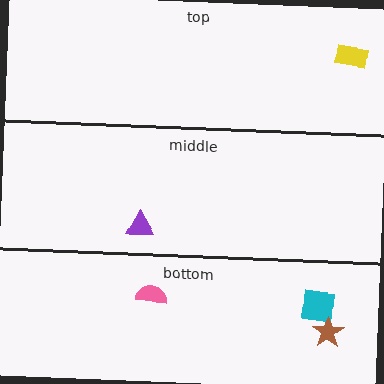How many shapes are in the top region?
1.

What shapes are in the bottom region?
The cyan square, the brown star, the pink semicircle.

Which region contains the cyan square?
The bottom region.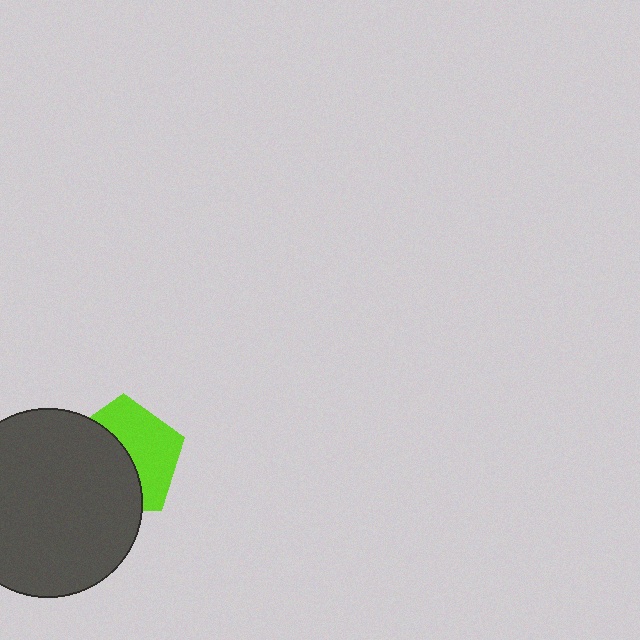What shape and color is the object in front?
The object in front is a dark gray circle.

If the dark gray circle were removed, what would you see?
You would see the complete lime pentagon.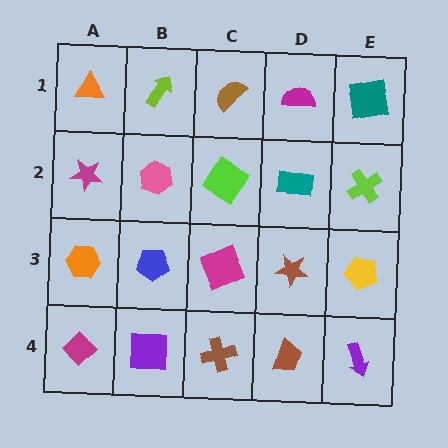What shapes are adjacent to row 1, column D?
A teal rectangle (row 2, column D), a brown semicircle (row 1, column C), a teal square (row 1, column E).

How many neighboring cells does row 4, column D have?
3.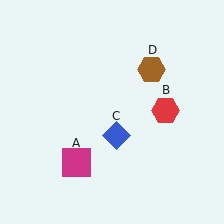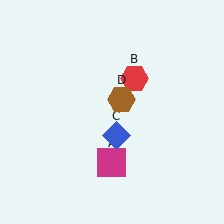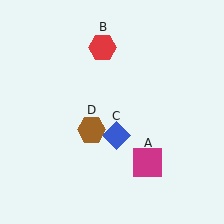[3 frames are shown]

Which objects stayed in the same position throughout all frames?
Blue diamond (object C) remained stationary.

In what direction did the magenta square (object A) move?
The magenta square (object A) moved right.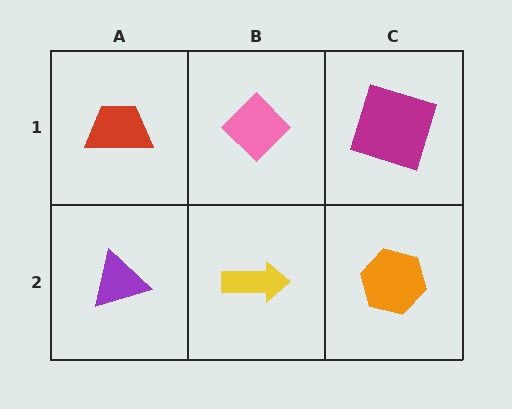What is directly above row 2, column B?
A pink diamond.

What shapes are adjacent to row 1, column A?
A purple triangle (row 2, column A), a pink diamond (row 1, column B).